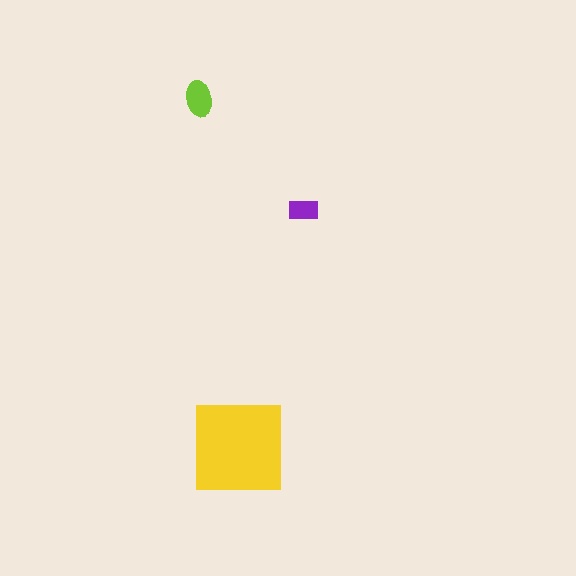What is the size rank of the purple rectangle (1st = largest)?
3rd.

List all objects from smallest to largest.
The purple rectangle, the lime ellipse, the yellow square.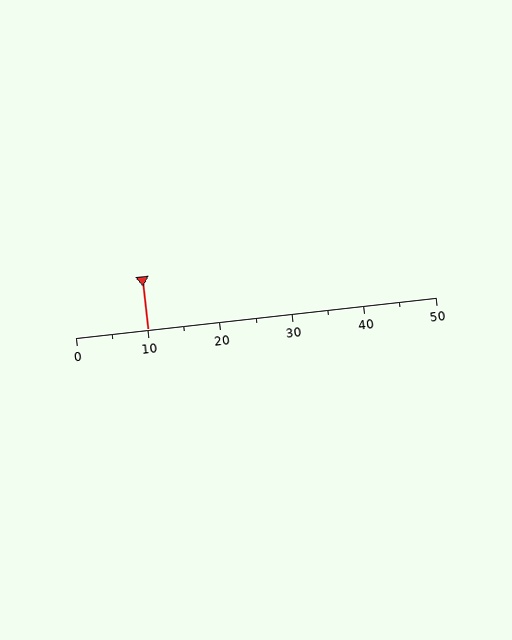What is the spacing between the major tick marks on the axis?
The major ticks are spaced 10 apart.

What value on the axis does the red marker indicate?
The marker indicates approximately 10.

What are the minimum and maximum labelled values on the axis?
The axis runs from 0 to 50.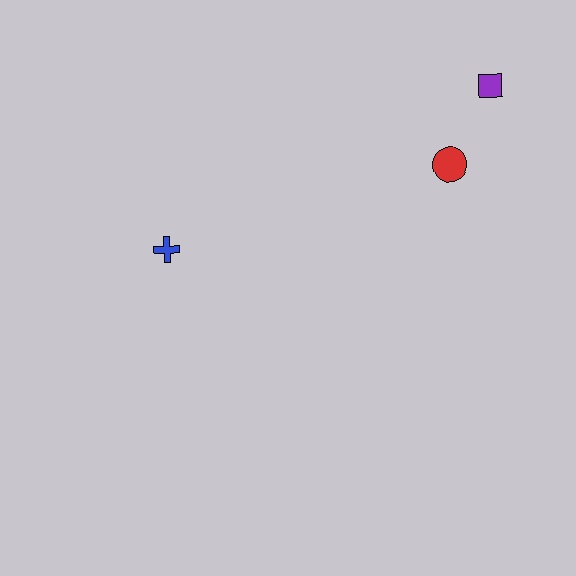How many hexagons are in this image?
There are no hexagons.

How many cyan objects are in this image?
There are no cyan objects.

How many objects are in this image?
There are 3 objects.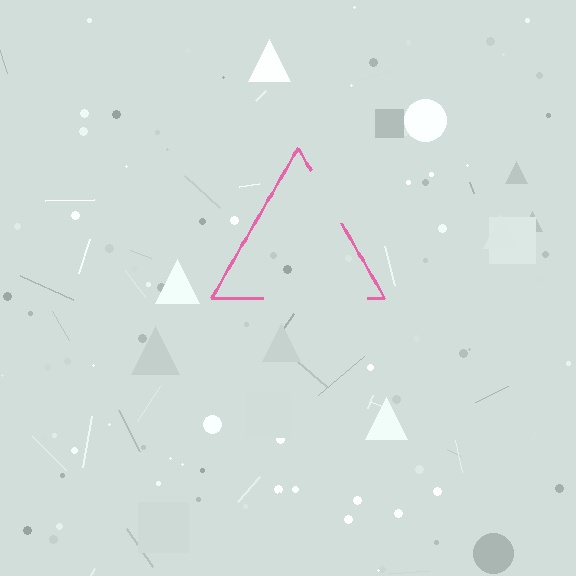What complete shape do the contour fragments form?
The contour fragments form a triangle.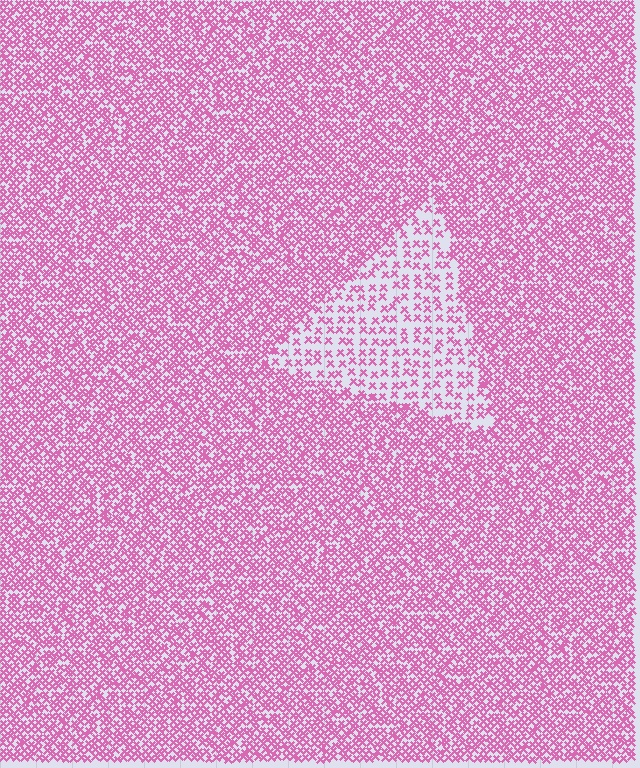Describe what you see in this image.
The image contains small pink elements arranged at two different densities. A triangle-shaped region is visible where the elements are less densely packed than the surrounding area.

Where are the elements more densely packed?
The elements are more densely packed outside the triangle boundary.